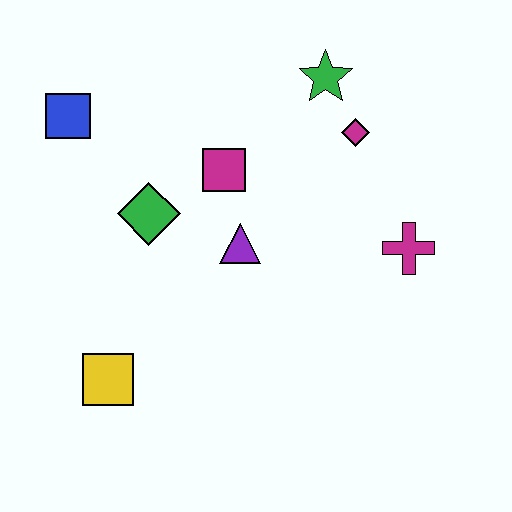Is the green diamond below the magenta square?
Yes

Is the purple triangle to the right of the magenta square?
Yes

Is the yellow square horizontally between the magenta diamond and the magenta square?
No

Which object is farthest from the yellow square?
The green star is farthest from the yellow square.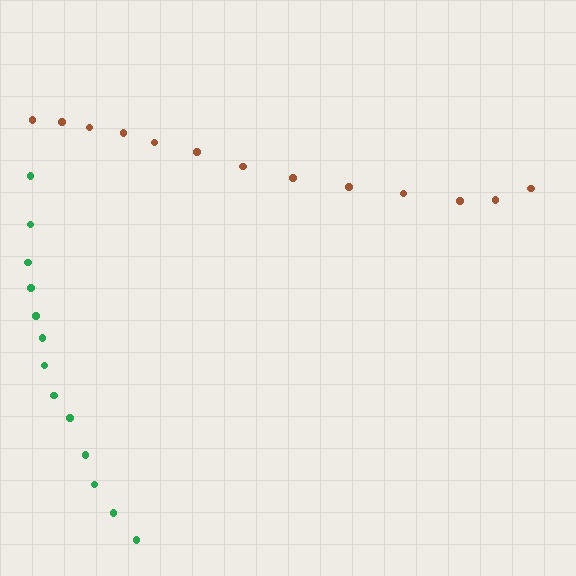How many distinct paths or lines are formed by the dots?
There are 2 distinct paths.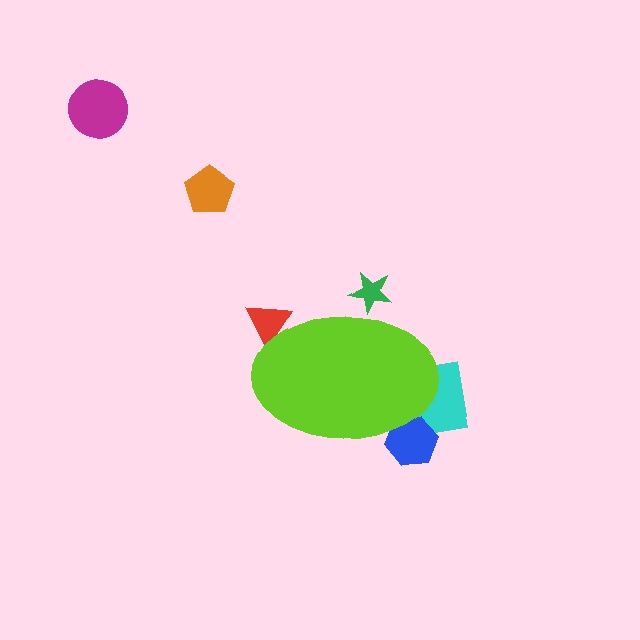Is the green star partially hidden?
Yes, the green star is partially hidden behind the lime ellipse.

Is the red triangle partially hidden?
Yes, the red triangle is partially hidden behind the lime ellipse.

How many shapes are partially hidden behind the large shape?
4 shapes are partially hidden.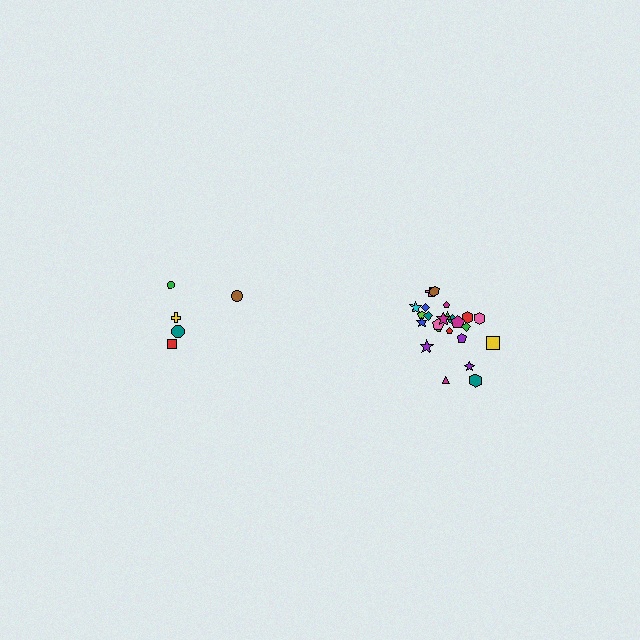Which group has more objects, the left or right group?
The right group.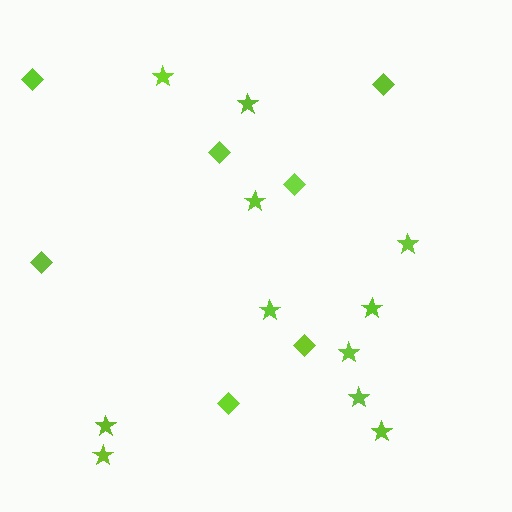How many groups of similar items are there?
There are 2 groups: one group of diamonds (7) and one group of stars (11).